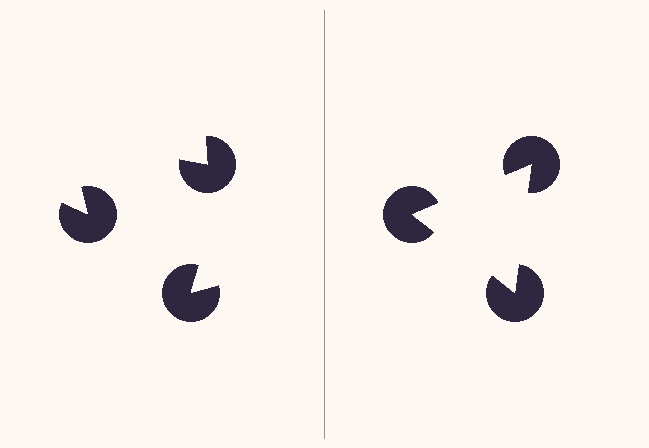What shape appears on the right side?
An illusory triangle.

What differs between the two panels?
The pac-man discs are positioned identically on both sides; only the wedge orientations differ. On the right they align to a triangle; on the left they are misaligned.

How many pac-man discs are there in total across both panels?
6 — 3 on each side.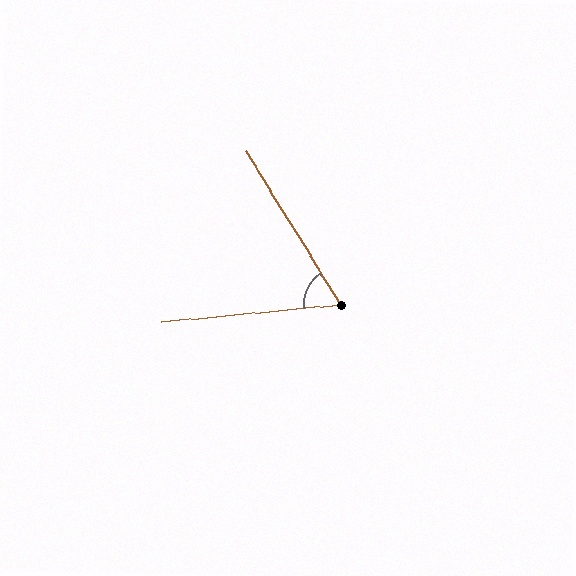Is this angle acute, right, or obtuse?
It is acute.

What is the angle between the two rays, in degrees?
Approximately 64 degrees.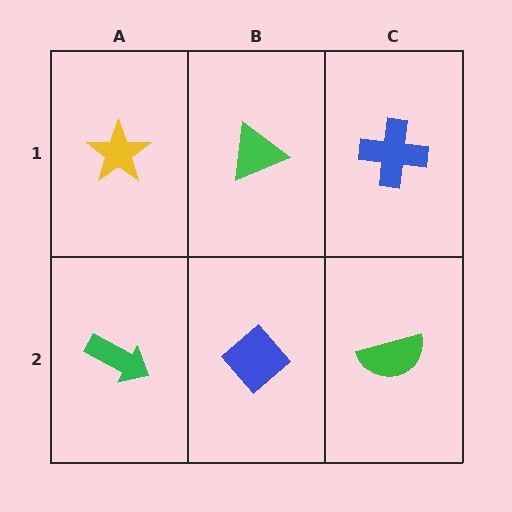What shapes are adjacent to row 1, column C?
A green semicircle (row 2, column C), a green triangle (row 1, column B).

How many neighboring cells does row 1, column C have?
2.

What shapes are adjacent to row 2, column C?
A blue cross (row 1, column C), a blue diamond (row 2, column B).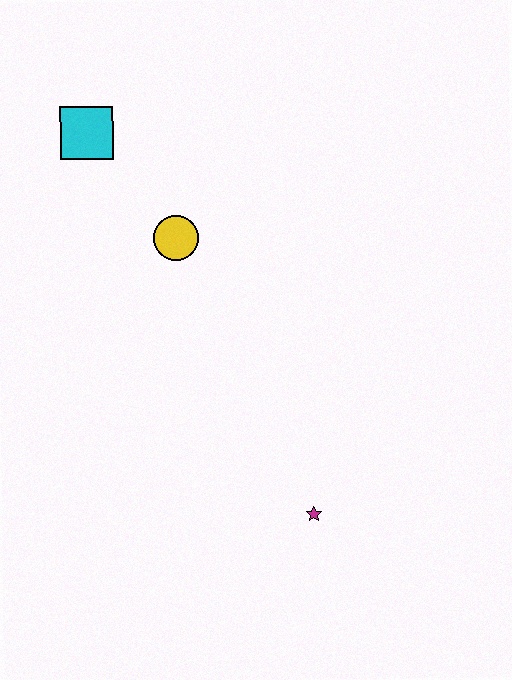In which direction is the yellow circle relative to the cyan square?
The yellow circle is below the cyan square.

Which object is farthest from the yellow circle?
The magenta star is farthest from the yellow circle.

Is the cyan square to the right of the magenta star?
No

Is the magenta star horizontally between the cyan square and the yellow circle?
No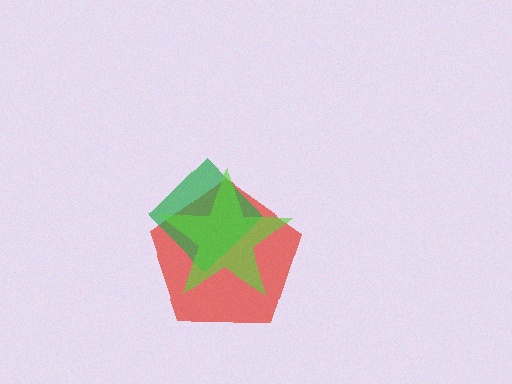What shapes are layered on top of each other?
The layered shapes are: a red pentagon, a green diamond, a lime star.